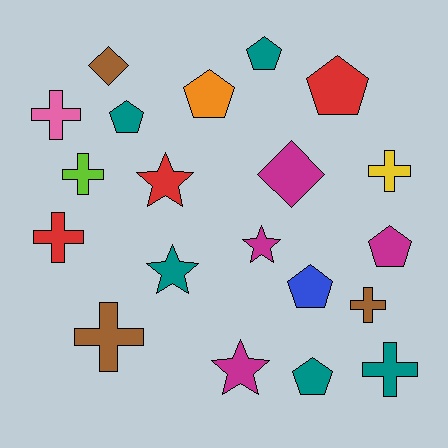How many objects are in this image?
There are 20 objects.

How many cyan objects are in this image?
There are no cyan objects.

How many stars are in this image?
There are 4 stars.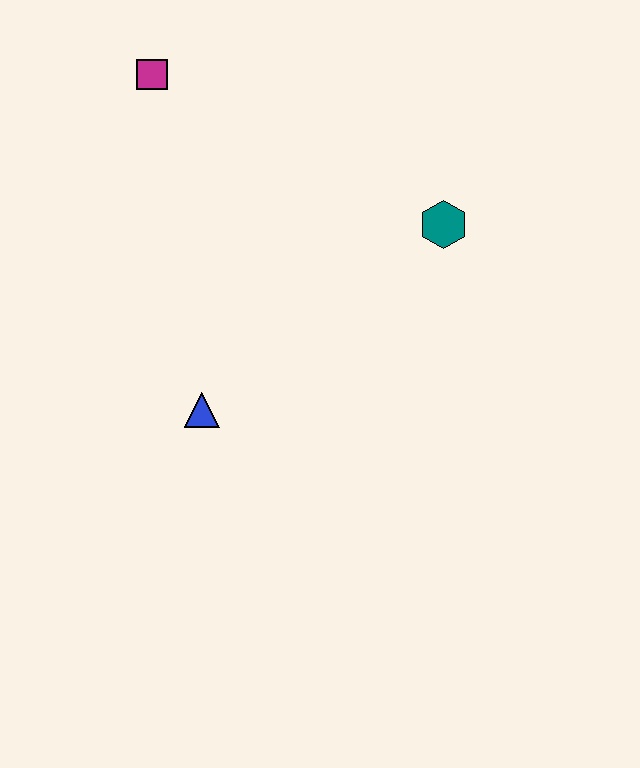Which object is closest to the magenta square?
The teal hexagon is closest to the magenta square.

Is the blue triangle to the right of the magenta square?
Yes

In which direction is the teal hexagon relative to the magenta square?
The teal hexagon is to the right of the magenta square.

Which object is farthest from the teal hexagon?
The magenta square is farthest from the teal hexagon.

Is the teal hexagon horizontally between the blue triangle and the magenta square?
No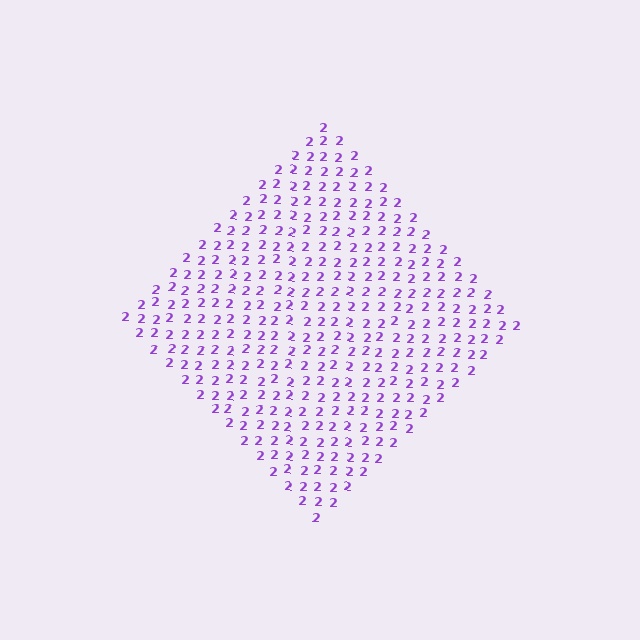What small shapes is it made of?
It is made of small digit 2's.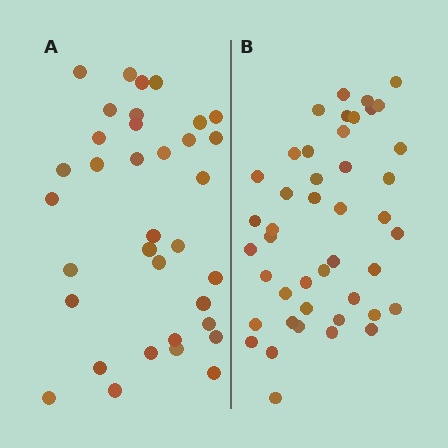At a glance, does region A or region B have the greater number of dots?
Region B (the right region) has more dots.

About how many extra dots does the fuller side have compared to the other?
Region B has roughly 8 or so more dots than region A.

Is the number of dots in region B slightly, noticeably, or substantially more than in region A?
Region B has noticeably more, but not dramatically so. The ratio is roughly 1.3 to 1.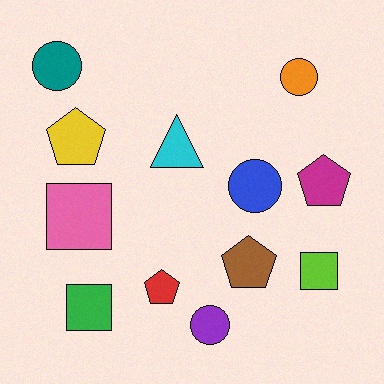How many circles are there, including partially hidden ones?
There are 4 circles.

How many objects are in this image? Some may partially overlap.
There are 12 objects.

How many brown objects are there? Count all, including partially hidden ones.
There is 1 brown object.